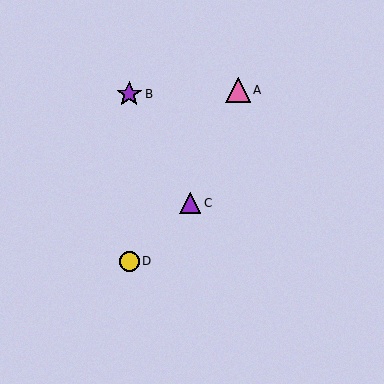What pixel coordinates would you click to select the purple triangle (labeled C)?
Click at (190, 203) to select the purple triangle C.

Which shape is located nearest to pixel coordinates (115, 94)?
The purple star (labeled B) at (129, 94) is nearest to that location.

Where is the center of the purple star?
The center of the purple star is at (129, 94).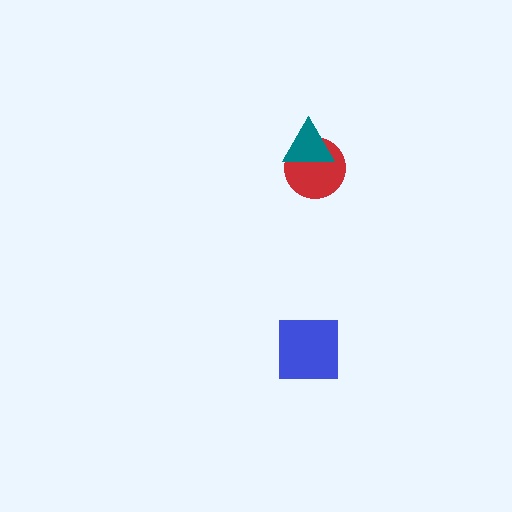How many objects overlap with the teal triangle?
1 object overlaps with the teal triangle.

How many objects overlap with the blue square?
0 objects overlap with the blue square.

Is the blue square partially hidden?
No, no other shape covers it.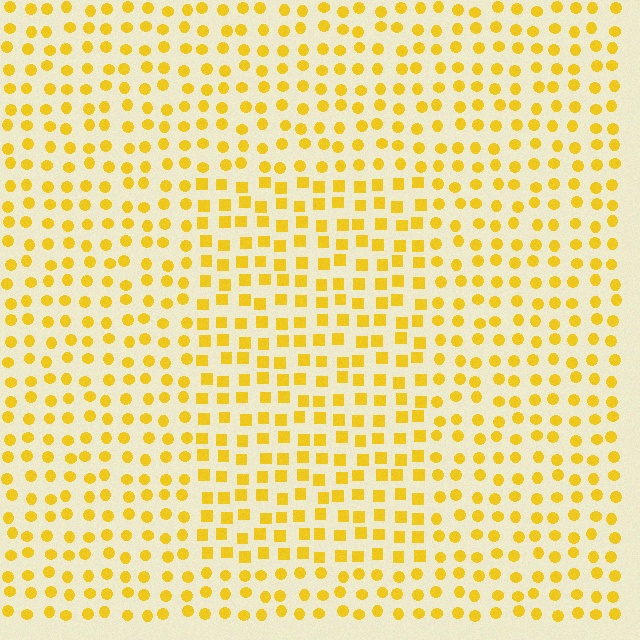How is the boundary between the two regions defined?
The boundary is defined by a change in element shape: squares inside vs. circles outside. All elements share the same color and spacing.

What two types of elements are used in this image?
The image uses squares inside the rectangle region and circles outside it.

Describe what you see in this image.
The image is filled with small yellow elements arranged in a uniform grid. A rectangle-shaped region contains squares, while the surrounding area contains circles. The boundary is defined purely by the change in element shape.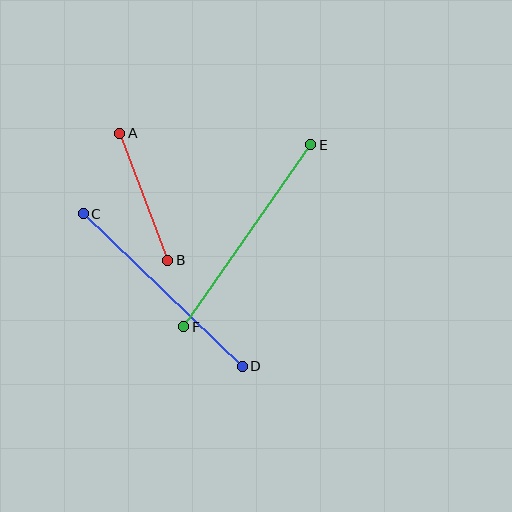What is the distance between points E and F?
The distance is approximately 222 pixels.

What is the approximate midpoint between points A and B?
The midpoint is at approximately (144, 197) pixels.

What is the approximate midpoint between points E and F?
The midpoint is at approximately (247, 236) pixels.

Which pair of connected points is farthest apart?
Points E and F are farthest apart.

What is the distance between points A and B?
The distance is approximately 136 pixels.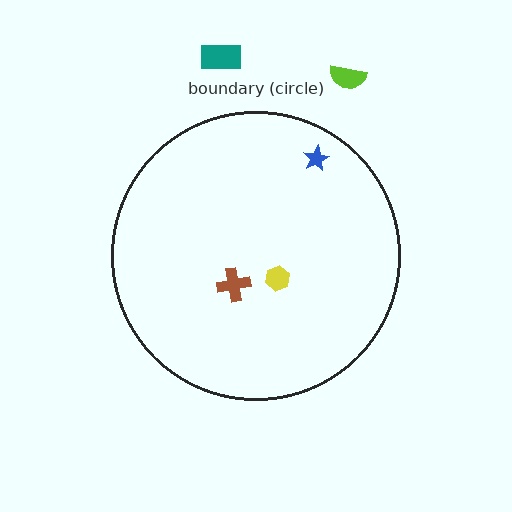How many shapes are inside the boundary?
3 inside, 2 outside.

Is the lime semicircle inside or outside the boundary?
Outside.